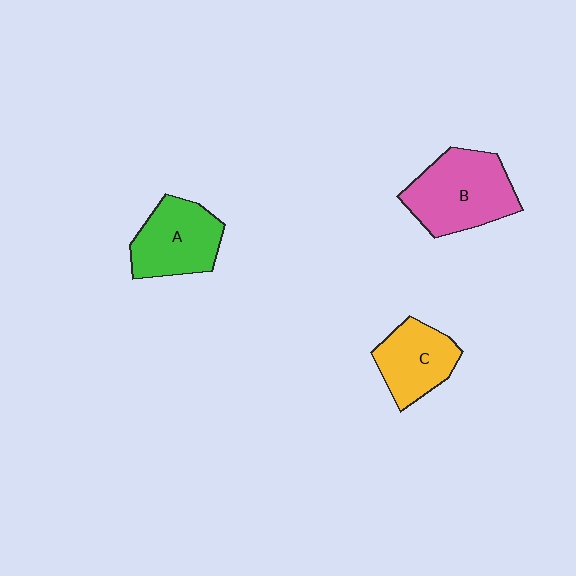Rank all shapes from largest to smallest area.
From largest to smallest: B (pink), A (green), C (yellow).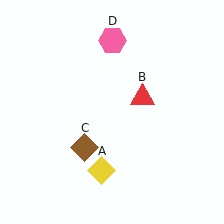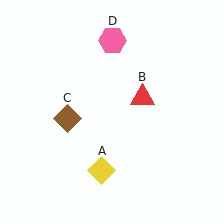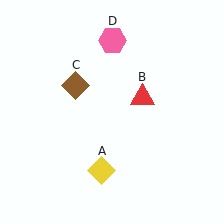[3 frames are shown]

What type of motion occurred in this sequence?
The brown diamond (object C) rotated clockwise around the center of the scene.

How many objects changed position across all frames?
1 object changed position: brown diamond (object C).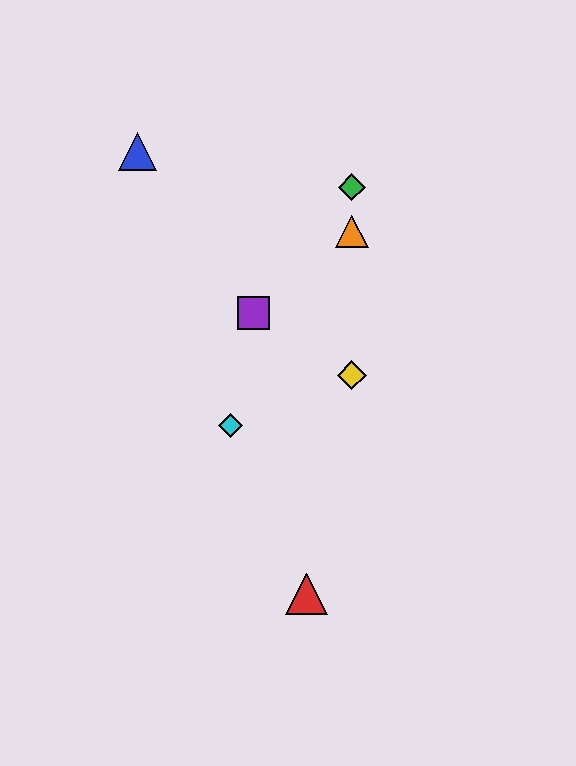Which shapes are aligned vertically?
The green diamond, the yellow diamond, the orange triangle are aligned vertically.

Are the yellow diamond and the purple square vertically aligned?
No, the yellow diamond is at x≈352 and the purple square is at x≈254.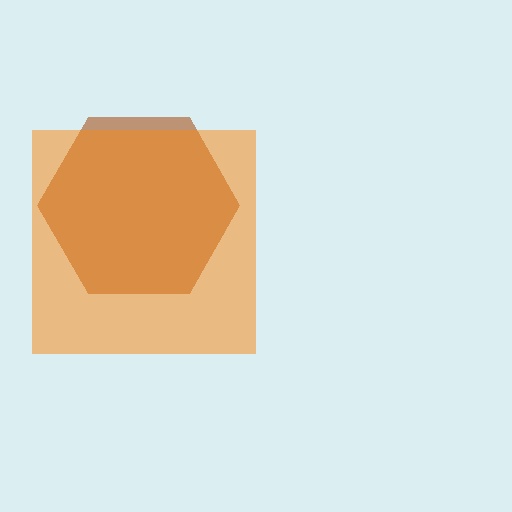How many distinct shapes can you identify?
There are 2 distinct shapes: a brown hexagon, an orange square.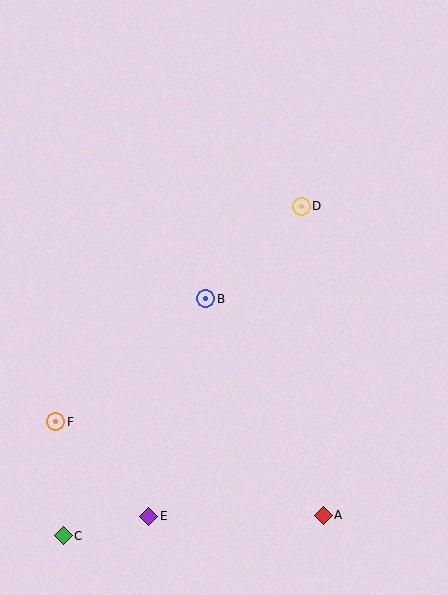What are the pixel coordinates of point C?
Point C is at (63, 536).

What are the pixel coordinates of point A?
Point A is at (323, 515).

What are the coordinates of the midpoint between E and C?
The midpoint between E and C is at (106, 526).